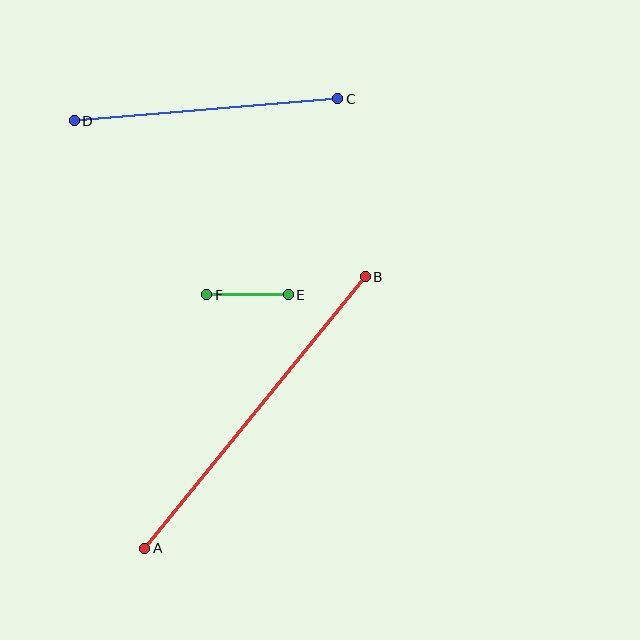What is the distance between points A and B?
The distance is approximately 350 pixels.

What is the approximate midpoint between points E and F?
The midpoint is at approximately (248, 295) pixels.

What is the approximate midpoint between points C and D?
The midpoint is at approximately (206, 110) pixels.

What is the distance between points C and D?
The distance is approximately 265 pixels.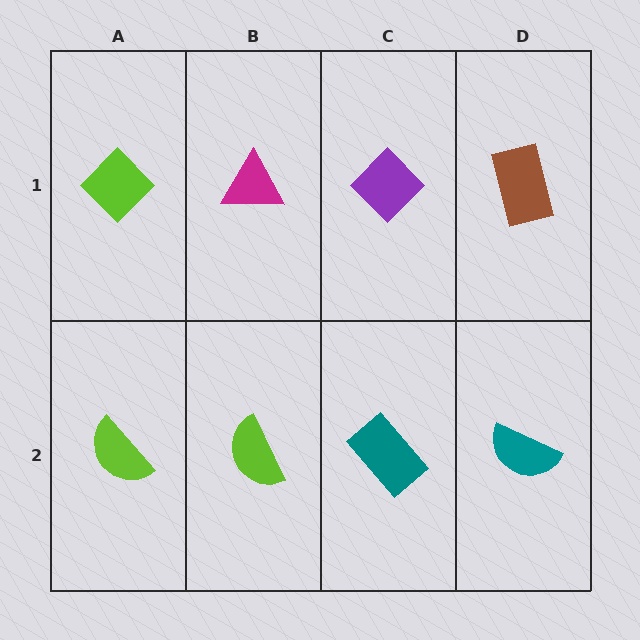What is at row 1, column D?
A brown rectangle.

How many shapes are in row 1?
4 shapes.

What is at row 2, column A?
A lime semicircle.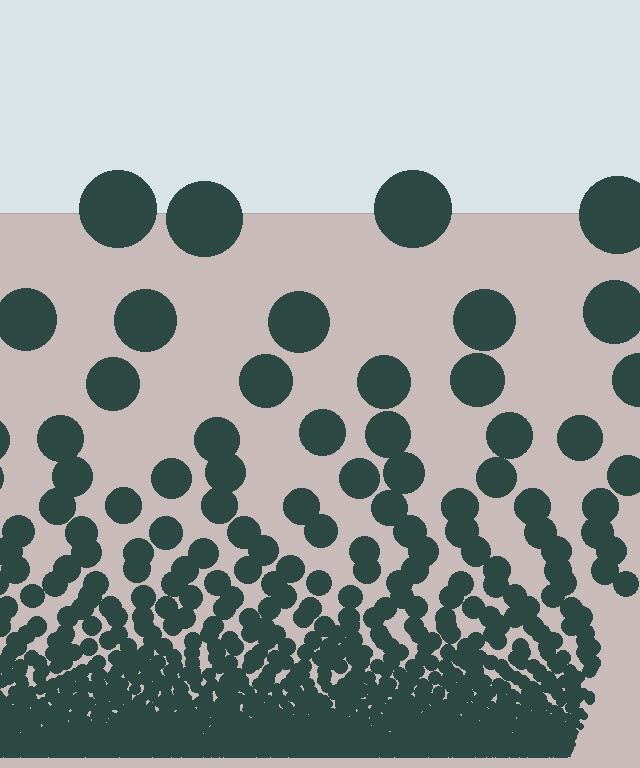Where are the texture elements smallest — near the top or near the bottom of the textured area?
Near the bottom.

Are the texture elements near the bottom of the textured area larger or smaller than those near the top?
Smaller. The gradient is inverted — elements near the bottom are smaller and denser.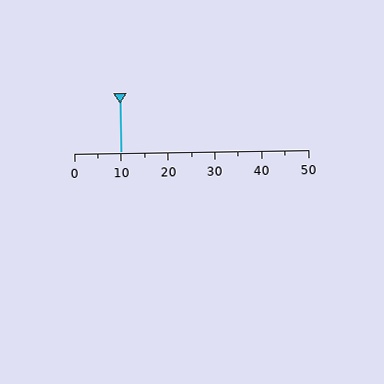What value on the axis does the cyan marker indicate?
The marker indicates approximately 10.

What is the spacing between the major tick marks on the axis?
The major ticks are spaced 10 apart.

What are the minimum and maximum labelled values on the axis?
The axis runs from 0 to 50.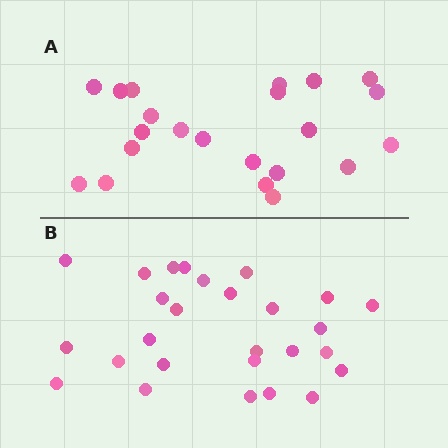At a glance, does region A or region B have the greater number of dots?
Region B (the bottom region) has more dots.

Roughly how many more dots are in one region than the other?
Region B has about 5 more dots than region A.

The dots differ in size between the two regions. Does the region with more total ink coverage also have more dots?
No. Region A has more total ink coverage because its dots are larger, but region B actually contains more individual dots. Total area can be misleading — the number of items is what matters here.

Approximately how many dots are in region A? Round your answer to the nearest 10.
About 20 dots. (The exact count is 22, which rounds to 20.)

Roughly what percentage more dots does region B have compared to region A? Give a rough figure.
About 25% more.